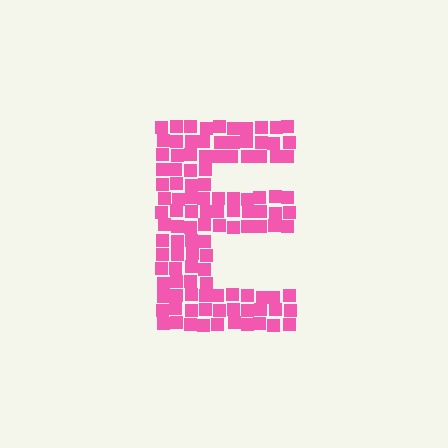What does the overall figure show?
The overall figure shows the letter E.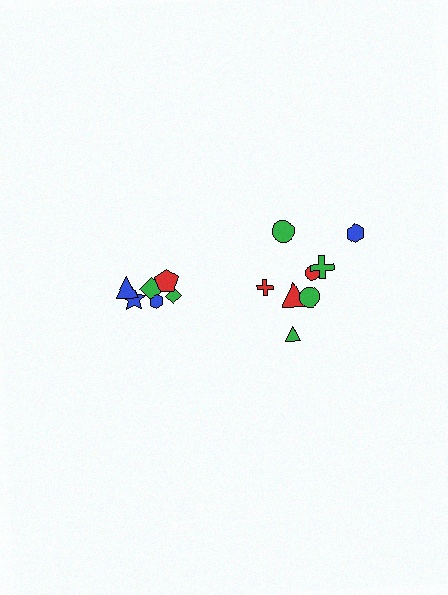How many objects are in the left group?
There are 6 objects.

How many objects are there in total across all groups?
There are 14 objects.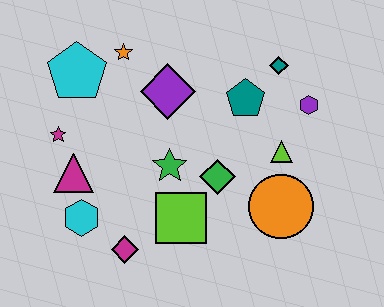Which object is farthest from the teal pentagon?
The cyan hexagon is farthest from the teal pentagon.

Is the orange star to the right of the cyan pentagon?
Yes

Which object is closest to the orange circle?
The lime triangle is closest to the orange circle.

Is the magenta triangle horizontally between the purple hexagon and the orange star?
No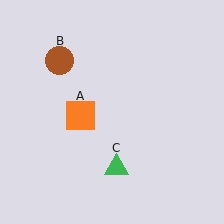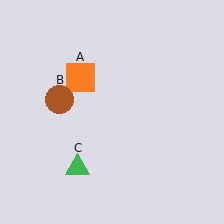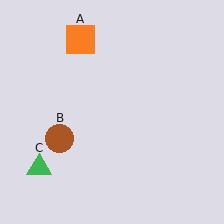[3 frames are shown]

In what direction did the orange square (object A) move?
The orange square (object A) moved up.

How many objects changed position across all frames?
3 objects changed position: orange square (object A), brown circle (object B), green triangle (object C).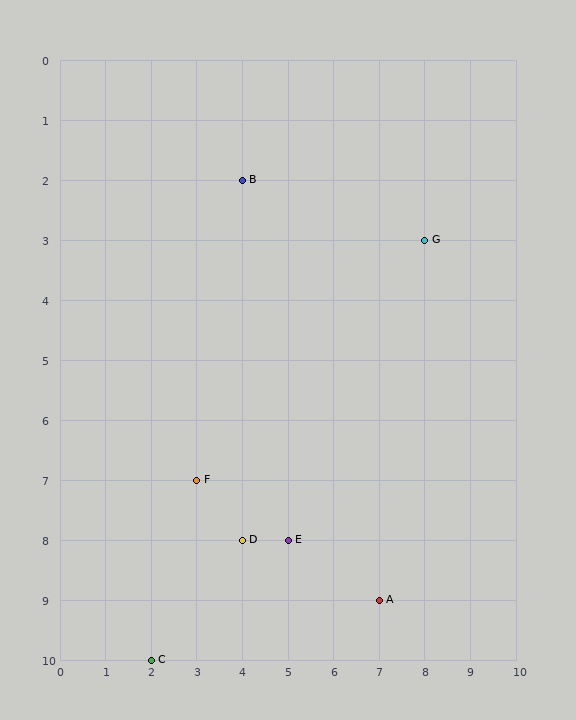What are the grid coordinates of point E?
Point E is at grid coordinates (5, 8).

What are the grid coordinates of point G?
Point G is at grid coordinates (8, 3).